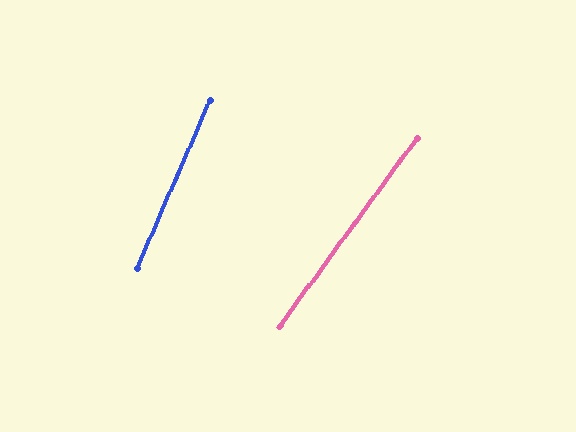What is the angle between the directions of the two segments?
Approximately 13 degrees.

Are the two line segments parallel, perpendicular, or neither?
Neither parallel nor perpendicular — they differ by about 13°.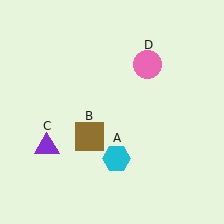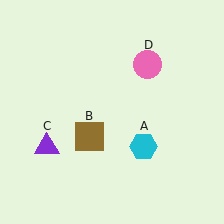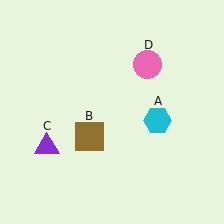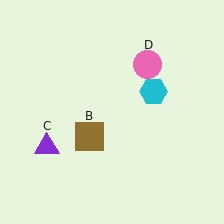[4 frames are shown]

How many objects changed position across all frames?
1 object changed position: cyan hexagon (object A).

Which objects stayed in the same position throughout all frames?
Brown square (object B) and purple triangle (object C) and pink circle (object D) remained stationary.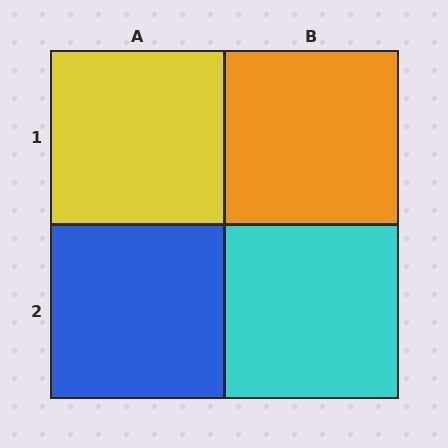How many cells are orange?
1 cell is orange.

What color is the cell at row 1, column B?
Orange.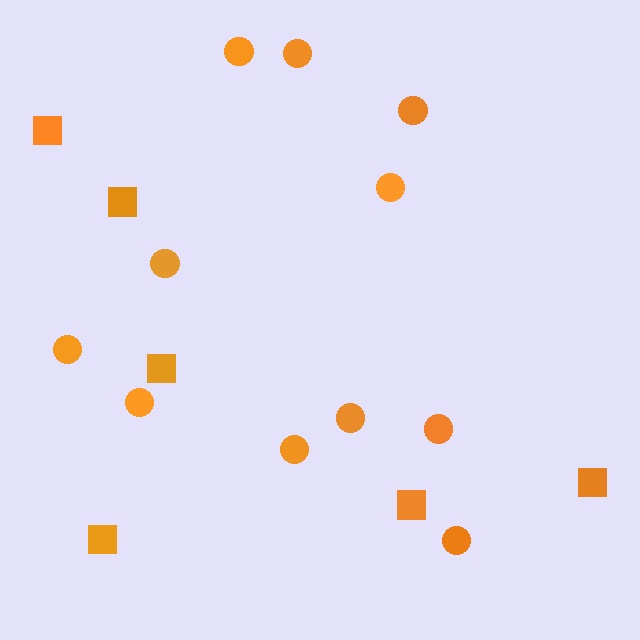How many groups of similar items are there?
There are 2 groups: one group of circles (11) and one group of squares (6).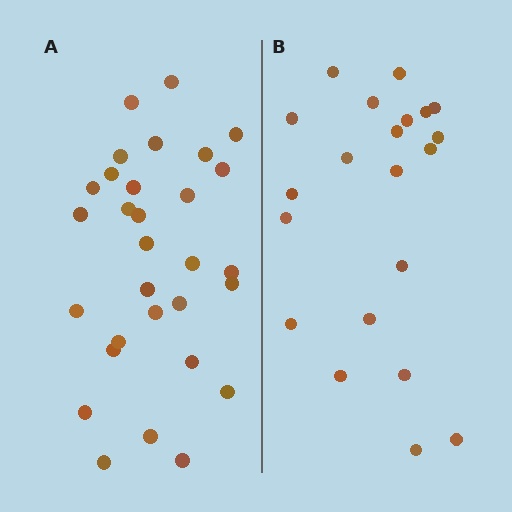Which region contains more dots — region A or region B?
Region A (the left region) has more dots.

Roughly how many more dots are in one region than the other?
Region A has roughly 8 or so more dots than region B.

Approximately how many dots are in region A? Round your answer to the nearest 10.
About 30 dots.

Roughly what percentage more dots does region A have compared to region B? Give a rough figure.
About 45% more.